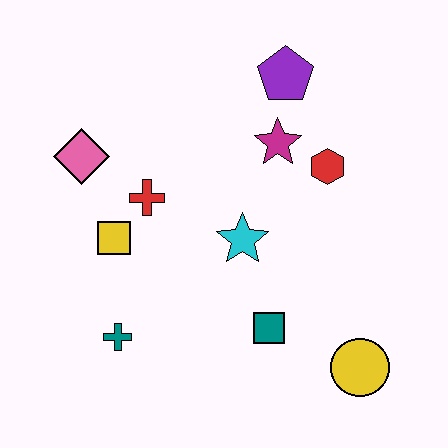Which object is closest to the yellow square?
The red cross is closest to the yellow square.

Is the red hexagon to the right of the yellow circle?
No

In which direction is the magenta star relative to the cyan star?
The magenta star is above the cyan star.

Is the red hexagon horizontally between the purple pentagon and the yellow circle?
Yes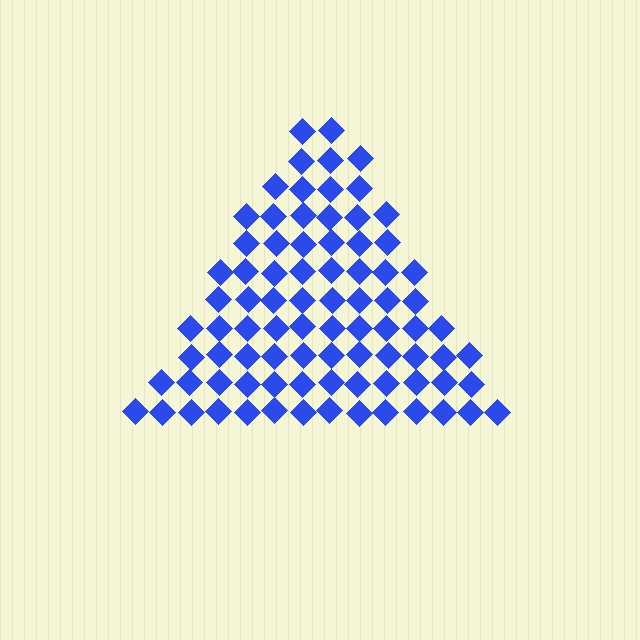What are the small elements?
The small elements are diamonds.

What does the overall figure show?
The overall figure shows a triangle.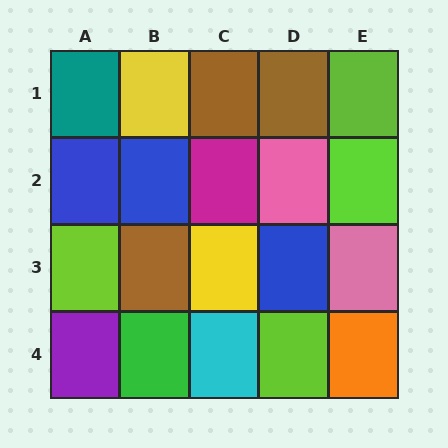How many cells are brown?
3 cells are brown.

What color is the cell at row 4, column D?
Lime.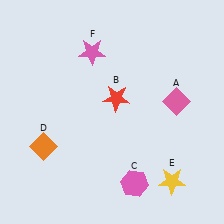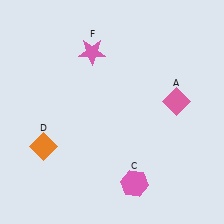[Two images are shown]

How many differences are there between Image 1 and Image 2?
There are 2 differences between the two images.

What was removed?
The yellow star (E), the red star (B) were removed in Image 2.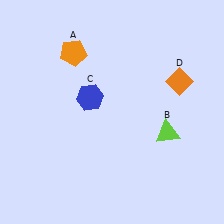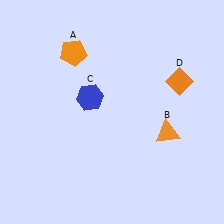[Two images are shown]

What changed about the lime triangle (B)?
In Image 1, B is lime. In Image 2, it changed to orange.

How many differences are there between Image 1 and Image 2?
There is 1 difference between the two images.